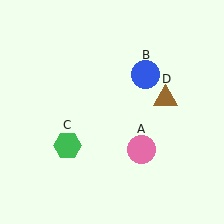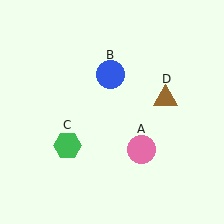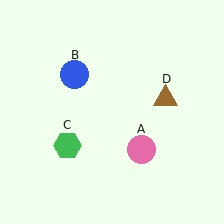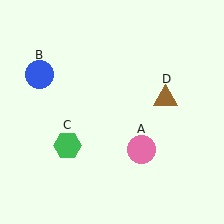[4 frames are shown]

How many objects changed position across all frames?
1 object changed position: blue circle (object B).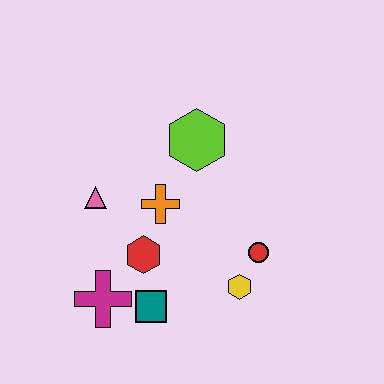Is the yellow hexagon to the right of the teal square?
Yes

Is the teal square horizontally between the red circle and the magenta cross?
Yes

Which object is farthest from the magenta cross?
The lime hexagon is farthest from the magenta cross.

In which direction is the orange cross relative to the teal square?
The orange cross is above the teal square.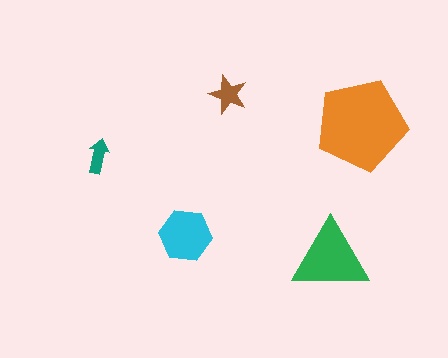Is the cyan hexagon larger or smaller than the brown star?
Larger.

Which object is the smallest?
The teal arrow.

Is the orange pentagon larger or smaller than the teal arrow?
Larger.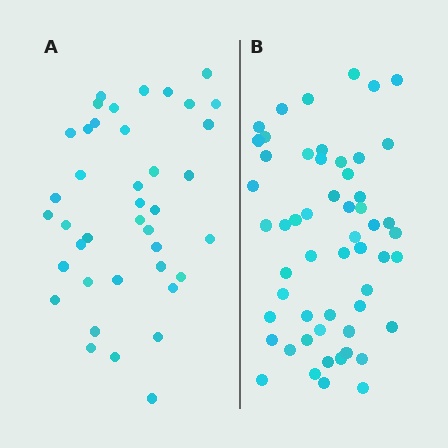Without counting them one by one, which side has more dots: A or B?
Region B (the right region) has more dots.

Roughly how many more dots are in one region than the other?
Region B has approximately 15 more dots than region A.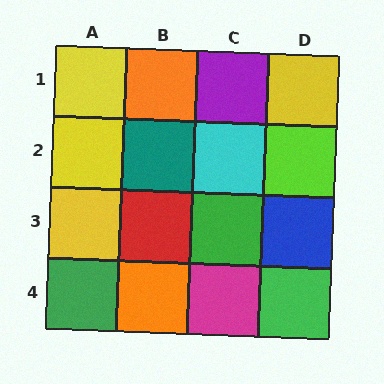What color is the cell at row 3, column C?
Green.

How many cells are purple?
1 cell is purple.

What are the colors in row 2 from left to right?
Yellow, teal, cyan, lime.